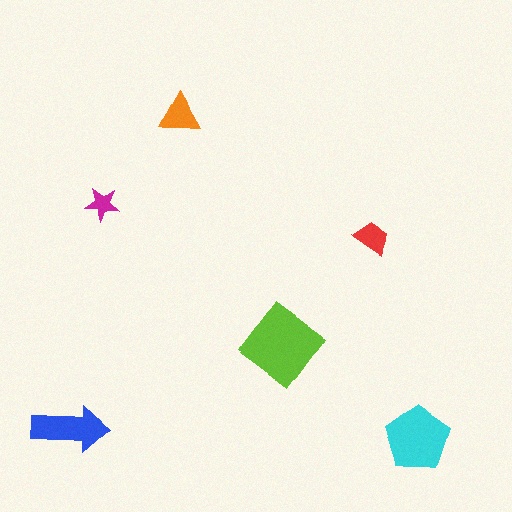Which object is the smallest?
The magenta star.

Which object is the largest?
The lime diamond.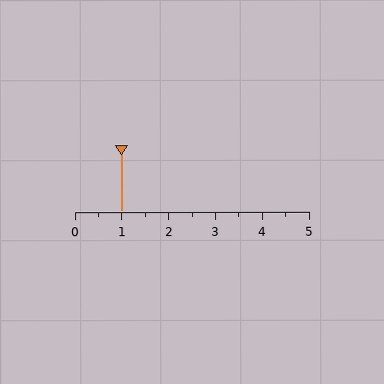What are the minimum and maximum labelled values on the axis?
The axis runs from 0 to 5.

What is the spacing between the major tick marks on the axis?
The major ticks are spaced 1 apart.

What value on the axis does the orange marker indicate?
The marker indicates approximately 1.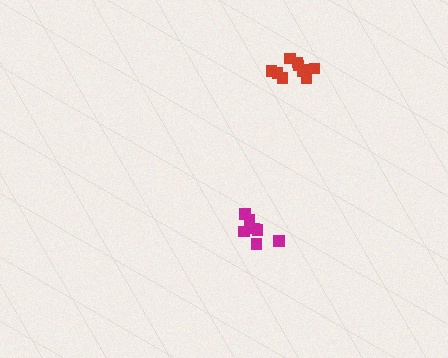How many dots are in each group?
Group 1: 7 dots, Group 2: 10 dots (17 total).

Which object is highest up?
The red cluster is topmost.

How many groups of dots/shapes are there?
There are 2 groups.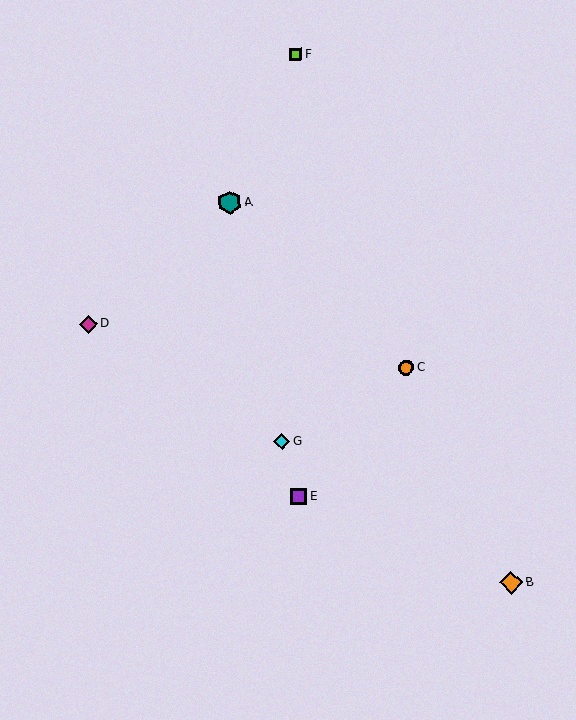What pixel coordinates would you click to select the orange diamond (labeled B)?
Click at (511, 582) to select the orange diamond B.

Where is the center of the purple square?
The center of the purple square is at (299, 496).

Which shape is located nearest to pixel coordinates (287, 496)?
The purple square (labeled E) at (299, 496) is nearest to that location.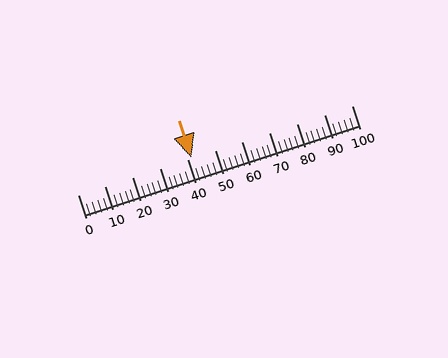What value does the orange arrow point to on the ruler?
The orange arrow points to approximately 42.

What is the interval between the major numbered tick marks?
The major tick marks are spaced 10 units apart.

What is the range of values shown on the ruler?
The ruler shows values from 0 to 100.